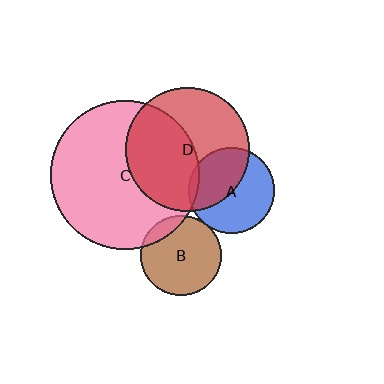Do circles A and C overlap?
Yes.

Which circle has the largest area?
Circle C (pink).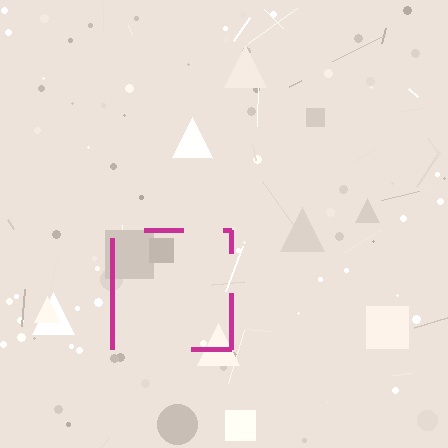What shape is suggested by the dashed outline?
The dashed outline suggests a square.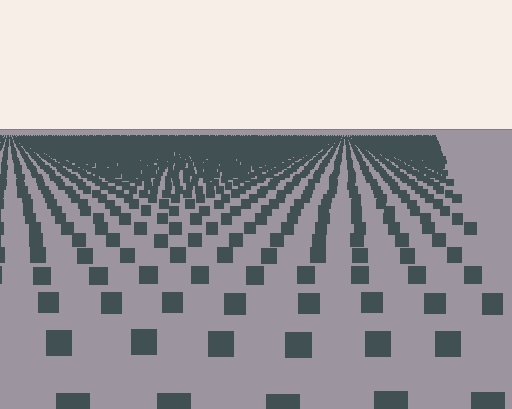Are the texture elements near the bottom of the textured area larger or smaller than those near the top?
Larger. Near the bottom, elements are closer to the viewer and appear at a bigger on-screen size.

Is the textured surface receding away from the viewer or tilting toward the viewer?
The surface is receding away from the viewer. Texture elements get smaller and denser toward the top.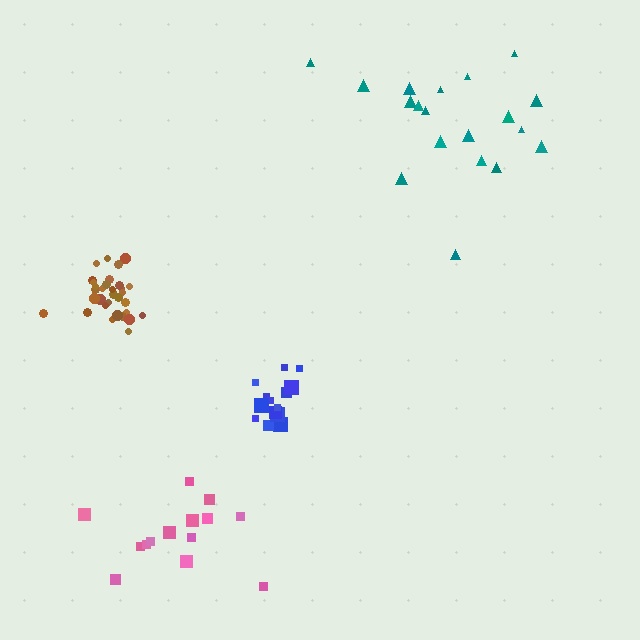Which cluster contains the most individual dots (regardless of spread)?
Brown (32).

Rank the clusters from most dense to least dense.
brown, blue, teal, pink.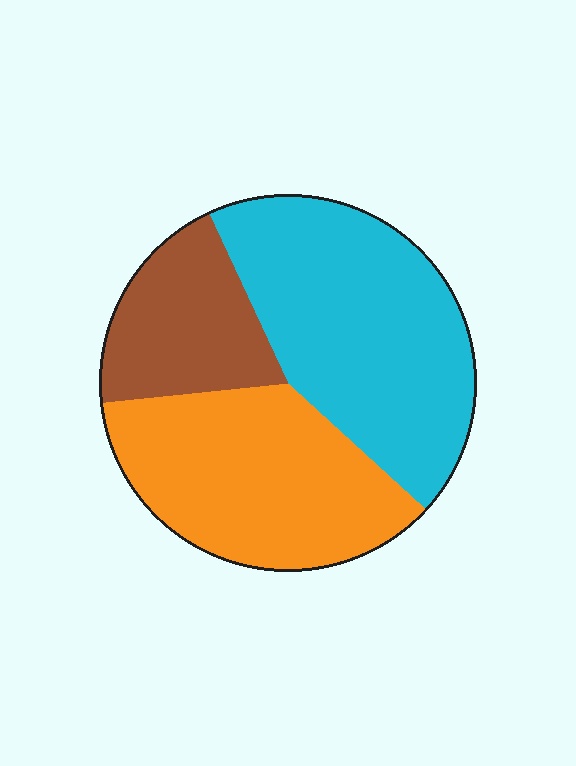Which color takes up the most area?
Cyan, at roughly 45%.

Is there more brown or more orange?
Orange.